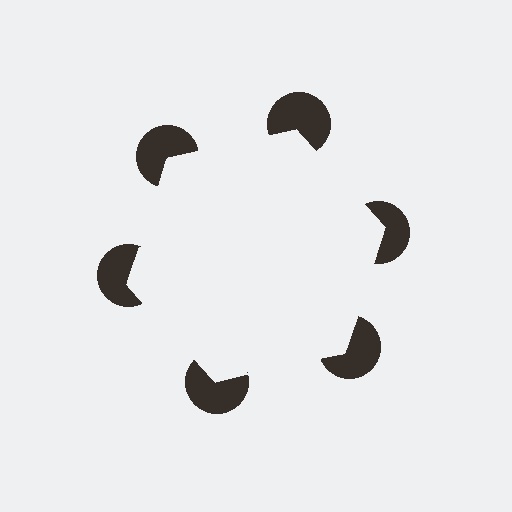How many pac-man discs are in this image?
There are 6 — one at each vertex of the illusory hexagon.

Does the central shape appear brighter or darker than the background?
It typically appears slightly brighter than the background, even though no actual brightness change is drawn.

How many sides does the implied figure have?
6 sides.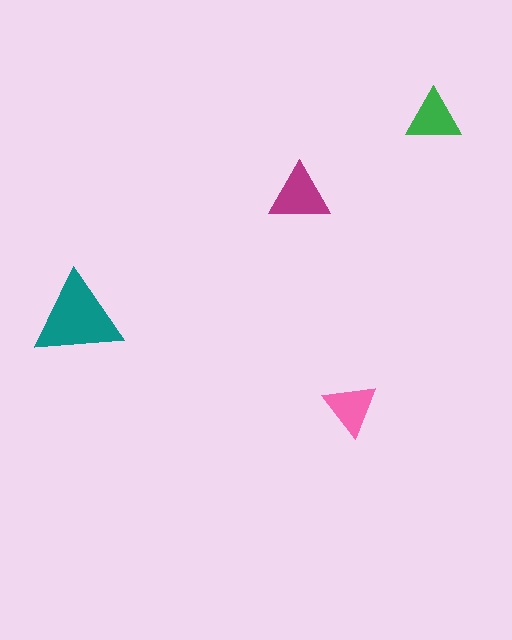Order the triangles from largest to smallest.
the teal one, the magenta one, the green one, the pink one.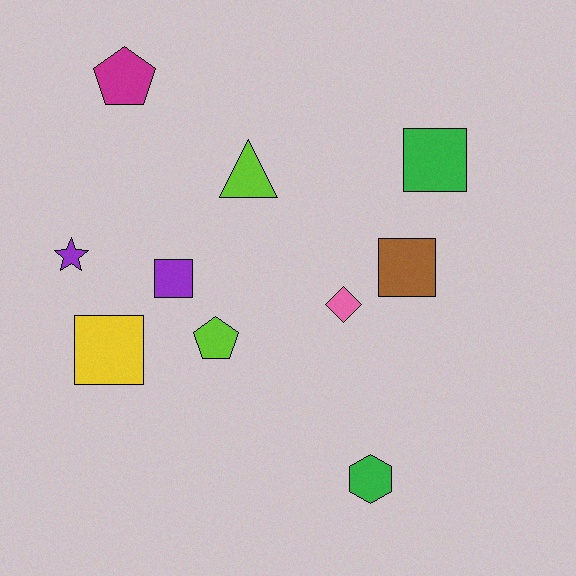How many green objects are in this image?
There are 2 green objects.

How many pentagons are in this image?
There are 2 pentagons.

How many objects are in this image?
There are 10 objects.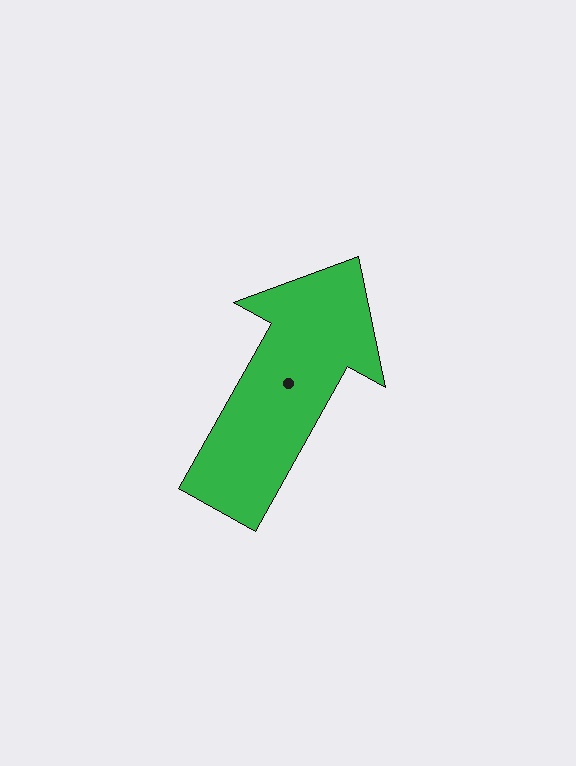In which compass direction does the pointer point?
Northeast.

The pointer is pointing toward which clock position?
Roughly 1 o'clock.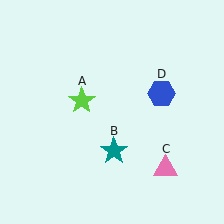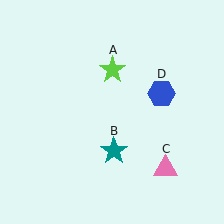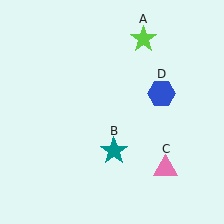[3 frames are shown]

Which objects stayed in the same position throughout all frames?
Teal star (object B) and pink triangle (object C) and blue hexagon (object D) remained stationary.